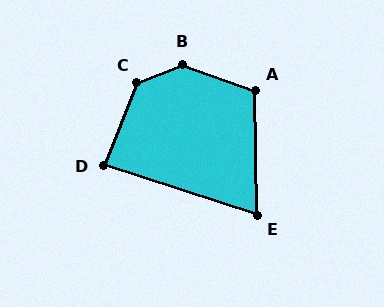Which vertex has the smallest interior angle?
E, at approximately 71 degrees.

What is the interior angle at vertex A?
Approximately 110 degrees (obtuse).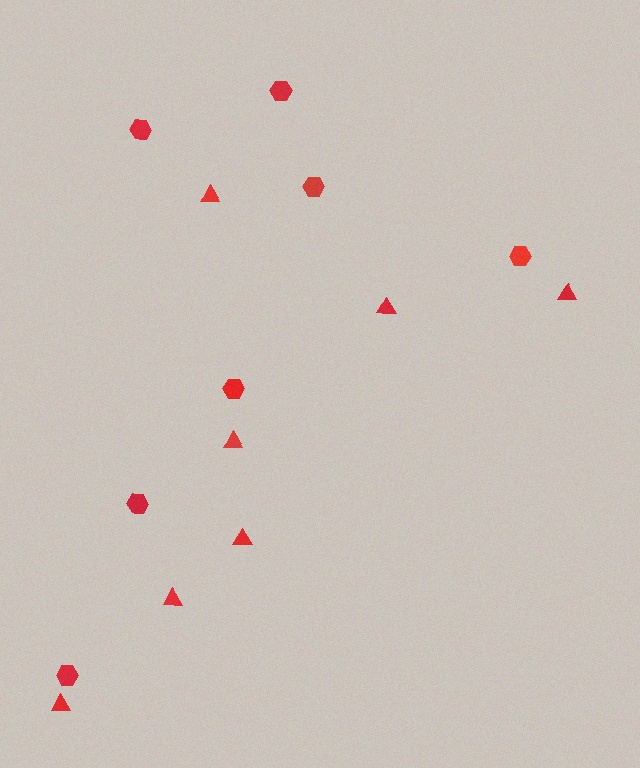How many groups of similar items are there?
There are 2 groups: one group of hexagons (7) and one group of triangles (7).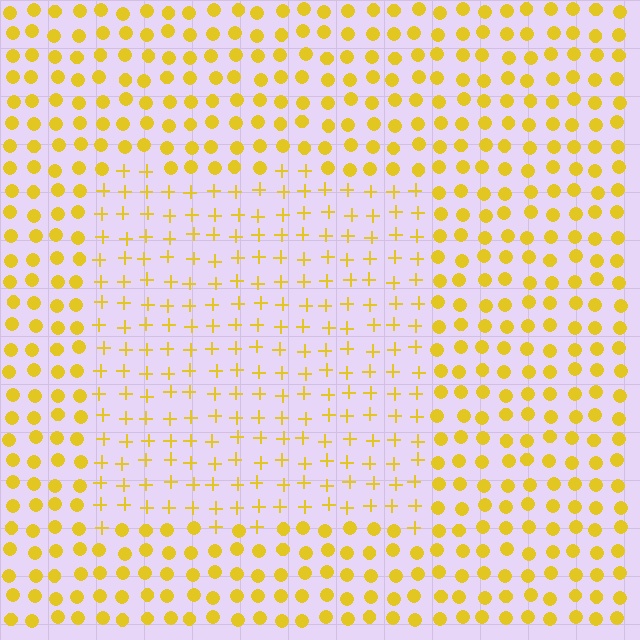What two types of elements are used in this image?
The image uses plus signs inside the rectangle region and circles outside it.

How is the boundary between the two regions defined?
The boundary is defined by a change in element shape: plus signs inside vs. circles outside. All elements share the same color and spacing.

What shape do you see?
I see a rectangle.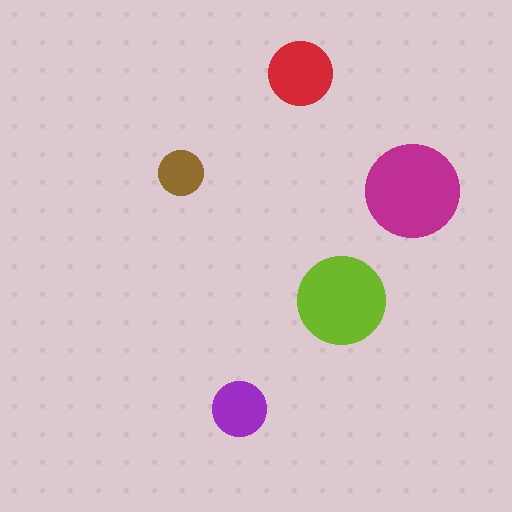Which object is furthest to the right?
The magenta circle is rightmost.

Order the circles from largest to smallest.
the magenta one, the lime one, the red one, the purple one, the brown one.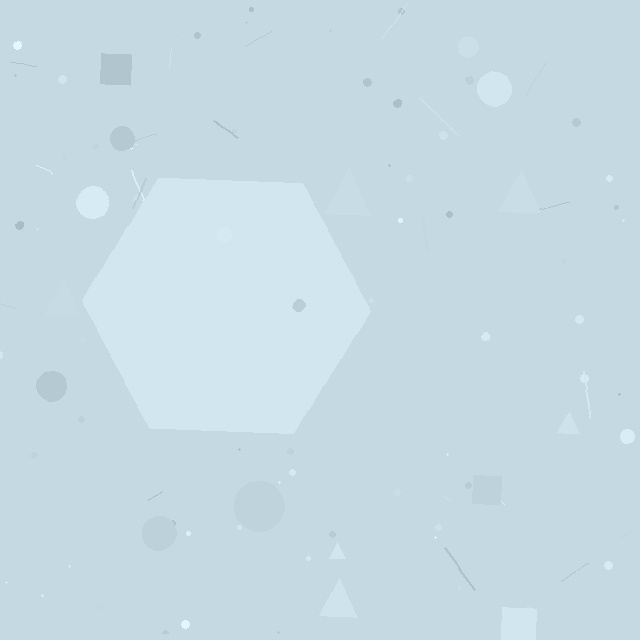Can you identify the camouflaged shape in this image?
The camouflaged shape is a hexagon.